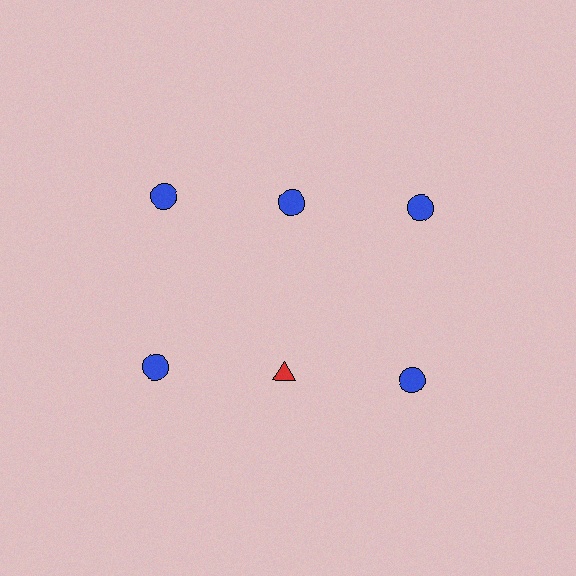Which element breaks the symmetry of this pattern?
The red triangle in the second row, second from left column breaks the symmetry. All other shapes are blue circles.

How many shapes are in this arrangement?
There are 6 shapes arranged in a grid pattern.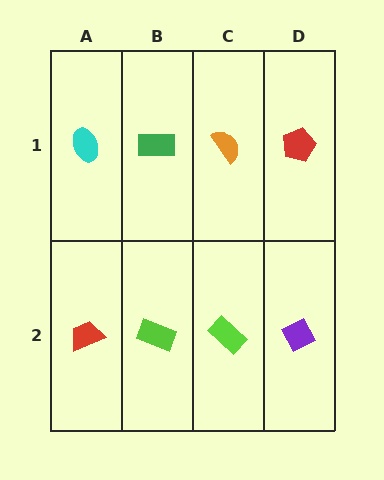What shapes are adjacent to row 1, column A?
A red trapezoid (row 2, column A), a green rectangle (row 1, column B).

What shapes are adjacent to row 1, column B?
A lime rectangle (row 2, column B), a cyan ellipse (row 1, column A), an orange semicircle (row 1, column C).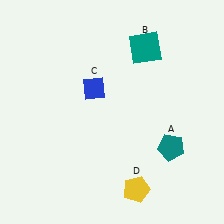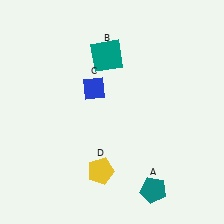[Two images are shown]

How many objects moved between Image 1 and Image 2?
3 objects moved between the two images.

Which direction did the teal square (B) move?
The teal square (B) moved left.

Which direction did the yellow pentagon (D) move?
The yellow pentagon (D) moved left.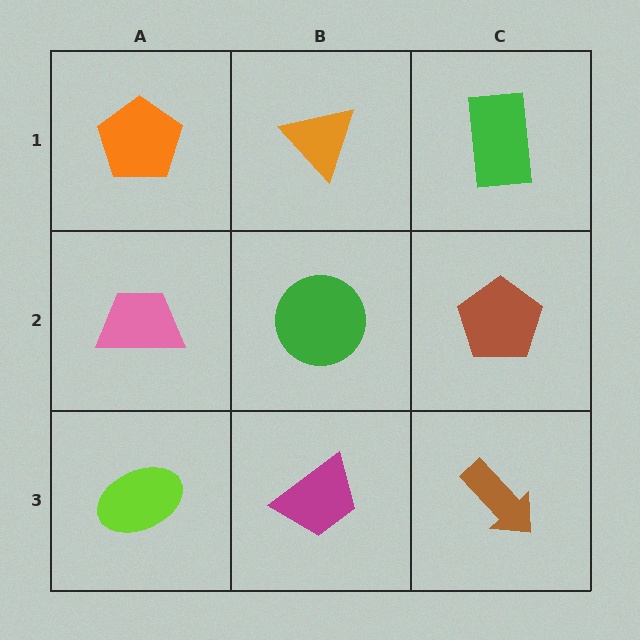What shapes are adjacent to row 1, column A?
A pink trapezoid (row 2, column A), an orange triangle (row 1, column B).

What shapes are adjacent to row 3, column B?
A green circle (row 2, column B), a lime ellipse (row 3, column A), a brown arrow (row 3, column C).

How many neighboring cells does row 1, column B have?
3.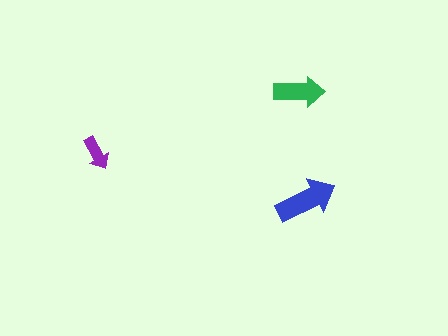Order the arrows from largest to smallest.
the blue one, the green one, the purple one.